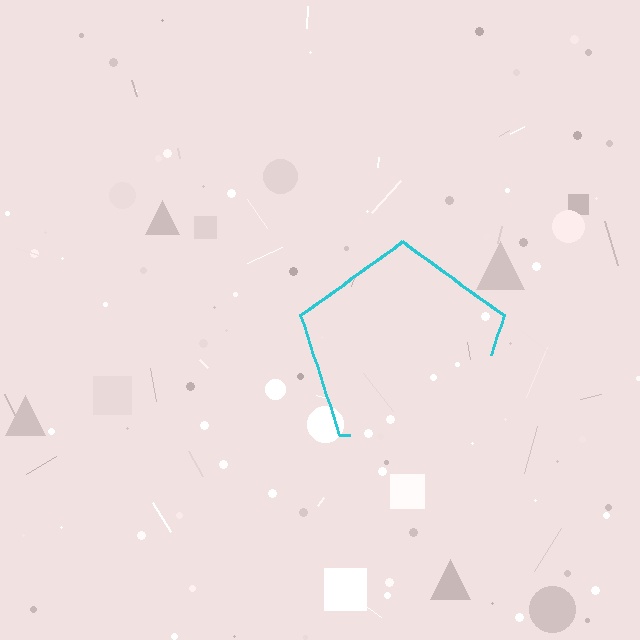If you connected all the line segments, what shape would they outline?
They would outline a pentagon.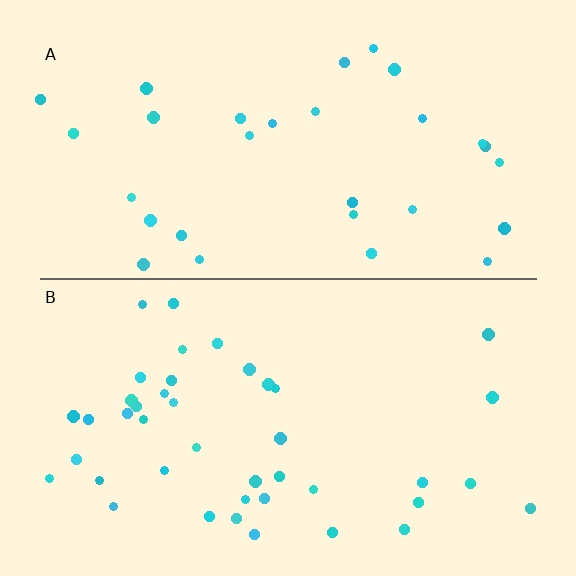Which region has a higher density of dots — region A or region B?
B (the bottom).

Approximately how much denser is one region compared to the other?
Approximately 1.4× — region B over region A.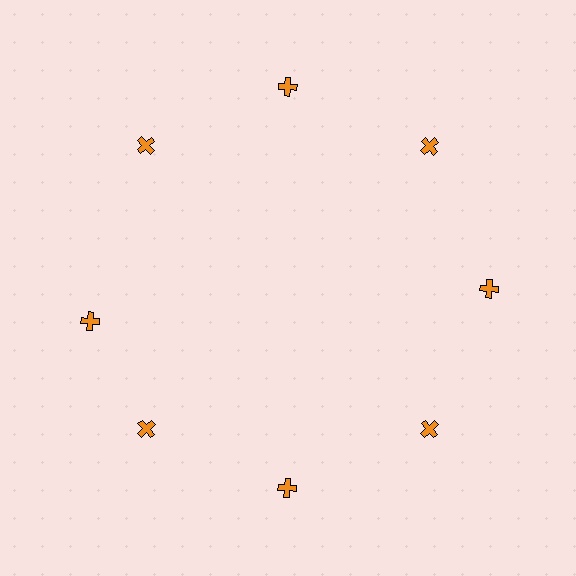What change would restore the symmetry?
The symmetry would be restored by rotating it back into even spacing with its neighbors so that all 8 crosses sit at equal angles and equal distance from the center.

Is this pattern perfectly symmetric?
No. The 8 orange crosses are arranged in a ring, but one element near the 9 o'clock position is rotated out of alignment along the ring, breaking the 8-fold rotational symmetry.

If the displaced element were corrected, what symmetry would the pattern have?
It would have 8-fold rotational symmetry — the pattern would map onto itself every 45 degrees.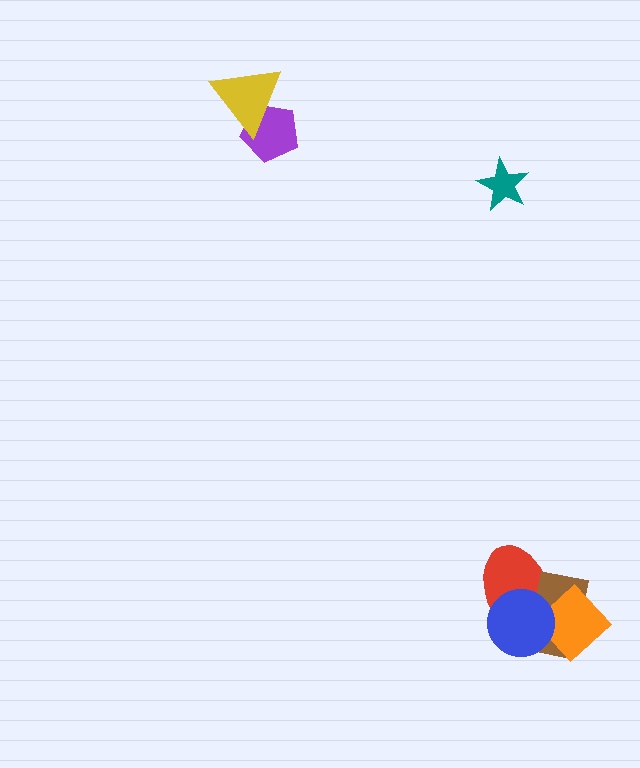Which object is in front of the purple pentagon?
The yellow triangle is in front of the purple pentagon.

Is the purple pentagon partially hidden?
Yes, it is partially covered by another shape.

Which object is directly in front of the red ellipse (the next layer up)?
The brown rectangle is directly in front of the red ellipse.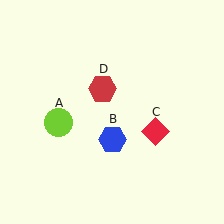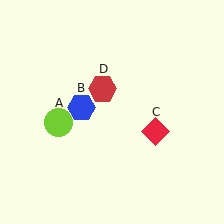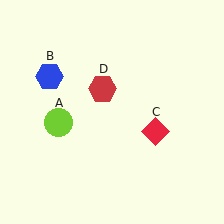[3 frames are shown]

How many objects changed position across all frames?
1 object changed position: blue hexagon (object B).